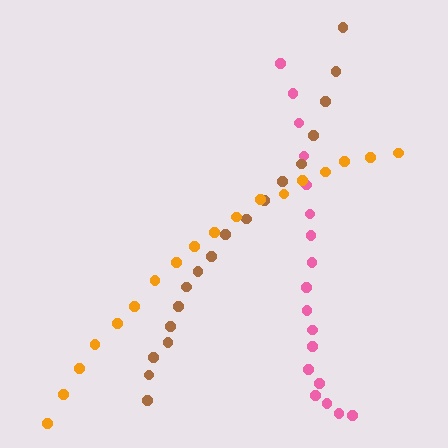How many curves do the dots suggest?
There are 3 distinct paths.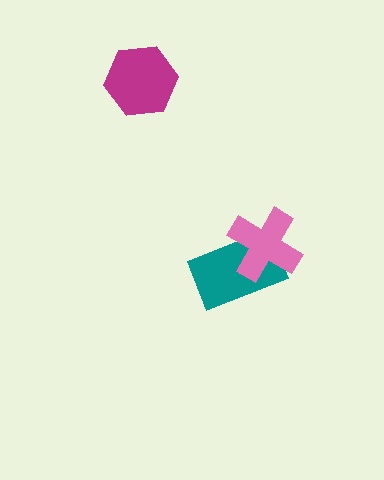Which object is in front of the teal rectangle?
The pink cross is in front of the teal rectangle.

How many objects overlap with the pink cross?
1 object overlaps with the pink cross.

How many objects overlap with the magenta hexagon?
0 objects overlap with the magenta hexagon.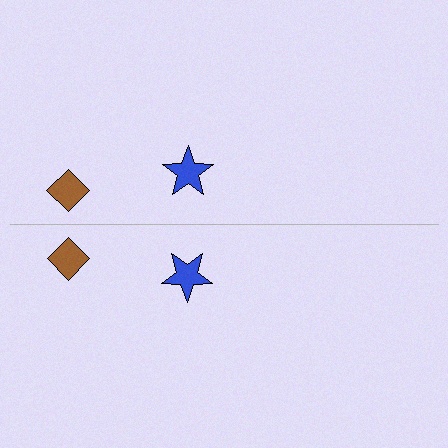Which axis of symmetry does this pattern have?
The pattern has a horizontal axis of symmetry running through the center of the image.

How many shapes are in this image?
There are 4 shapes in this image.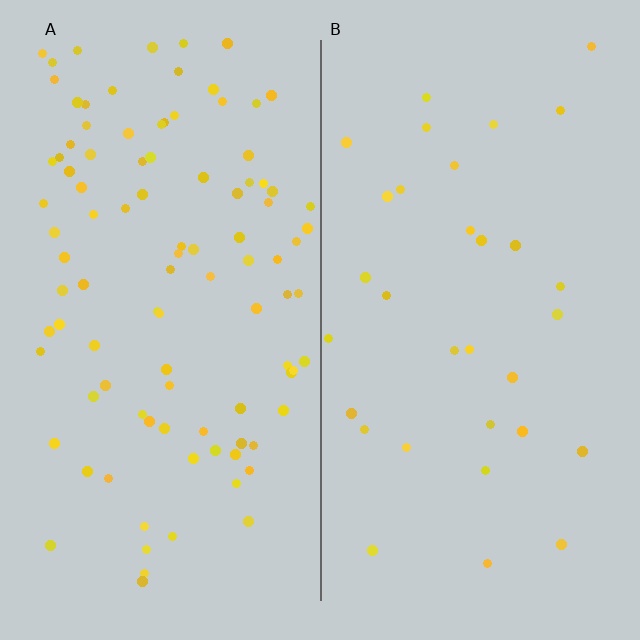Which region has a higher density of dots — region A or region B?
A (the left).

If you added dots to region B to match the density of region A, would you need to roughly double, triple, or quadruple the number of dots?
Approximately triple.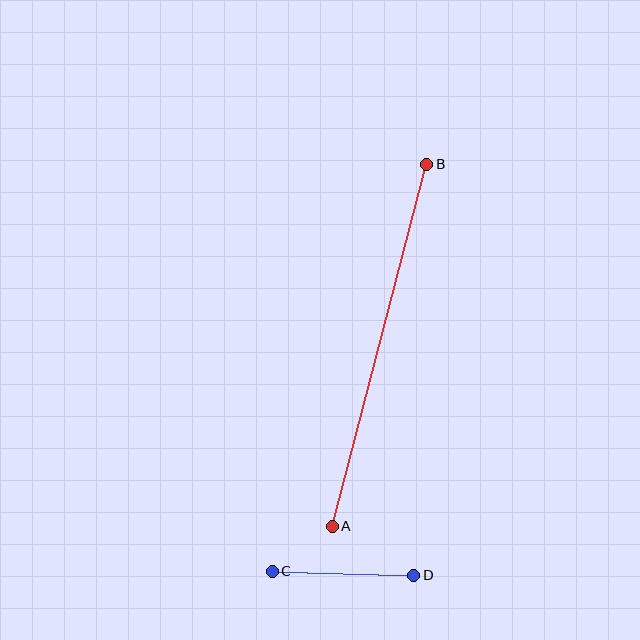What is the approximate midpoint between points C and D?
The midpoint is at approximately (343, 573) pixels.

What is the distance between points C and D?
The distance is approximately 141 pixels.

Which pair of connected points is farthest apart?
Points A and B are farthest apart.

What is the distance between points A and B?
The distance is approximately 374 pixels.